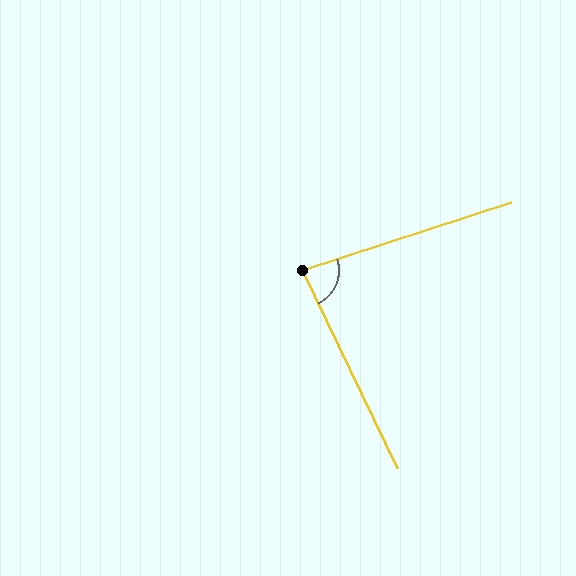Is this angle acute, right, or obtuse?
It is acute.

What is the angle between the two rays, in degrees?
Approximately 82 degrees.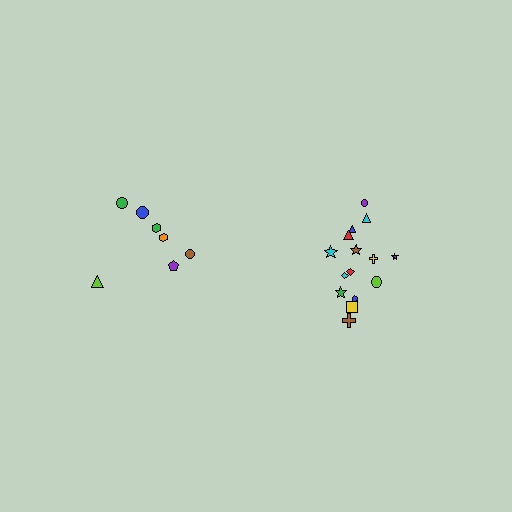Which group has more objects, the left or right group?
The right group.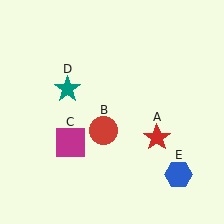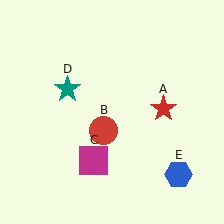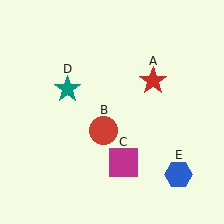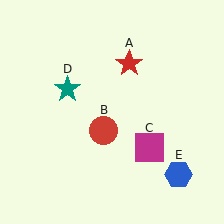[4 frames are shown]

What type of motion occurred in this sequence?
The red star (object A), magenta square (object C) rotated counterclockwise around the center of the scene.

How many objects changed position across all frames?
2 objects changed position: red star (object A), magenta square (object C).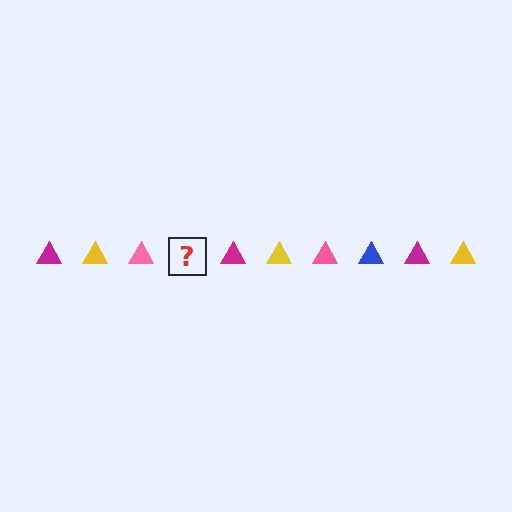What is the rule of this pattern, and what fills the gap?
The rule is that the pattern cycles through magenta, yellow, pink, blue triangles. The gap should be filled with a blue triangle.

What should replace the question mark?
The question mark should be replaced with a blue triangle.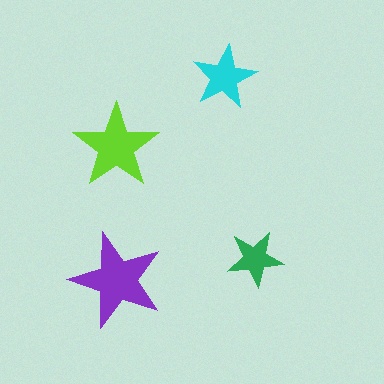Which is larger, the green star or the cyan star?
The cyan one.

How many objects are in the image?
There are 4 objects in the image.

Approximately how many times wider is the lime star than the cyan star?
About 1.5 times wider.